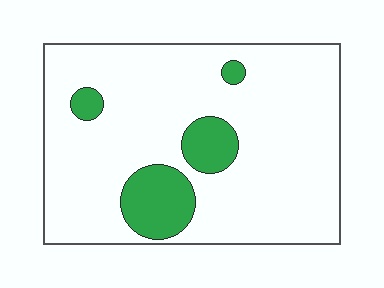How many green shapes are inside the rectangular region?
4.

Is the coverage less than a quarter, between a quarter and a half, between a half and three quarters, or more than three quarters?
Less than a quarter.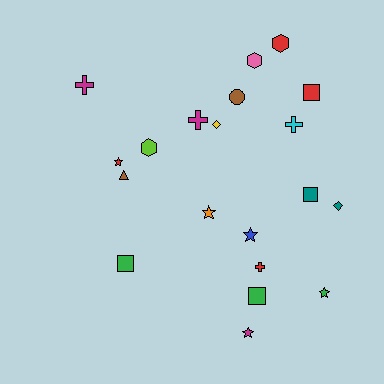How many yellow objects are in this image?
There is 1 yellow object.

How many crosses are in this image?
There are 4 crosses.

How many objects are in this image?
There are 20 objects.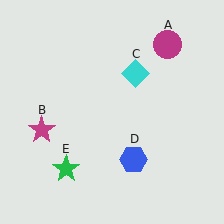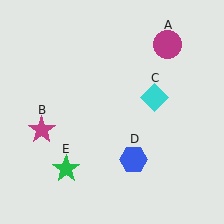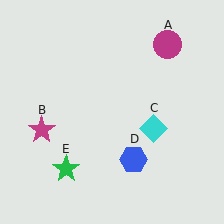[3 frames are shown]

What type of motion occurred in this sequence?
The cyan diamond (object C) rotated clockwise around the center of the scene.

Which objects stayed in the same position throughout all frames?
Magenta circle (object A) and magenta star (object B) and blue hexagon (object D) and green star (object E) remained stationary.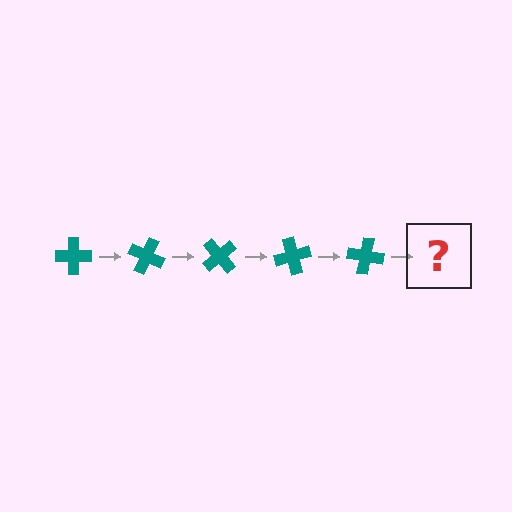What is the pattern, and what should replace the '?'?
The pattern is that the cross rotates 25 degrees each step. The '?' should be a teal cross rotated 125 degrees.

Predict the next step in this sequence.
The next step is a teal cross rotated 125 degrees.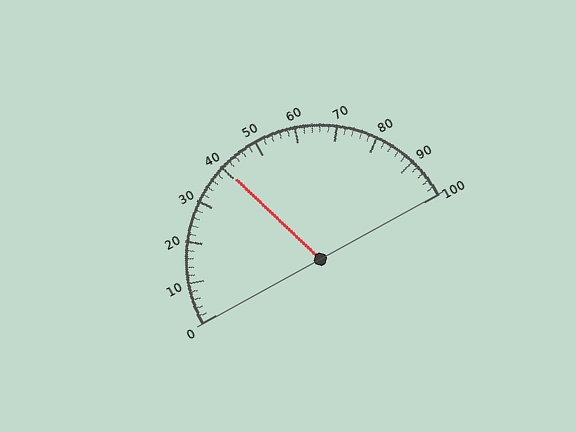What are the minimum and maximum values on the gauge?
The gauge ranges from 0 to 100.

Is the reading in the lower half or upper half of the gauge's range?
The reading is in the lower half of the range (0 to 100).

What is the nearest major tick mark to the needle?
The nearest major tick mark is 40.